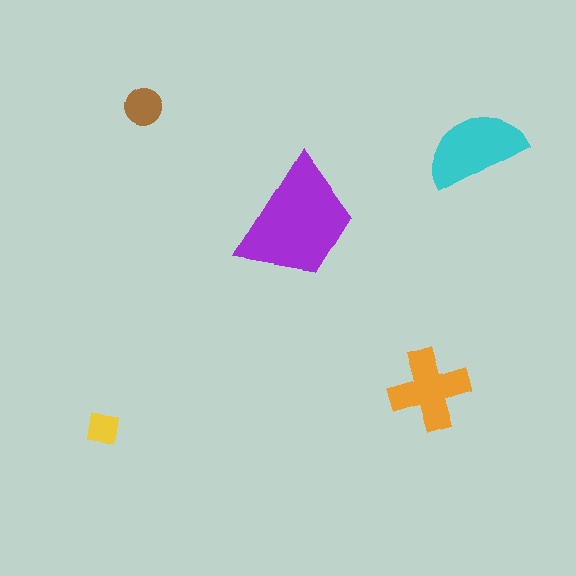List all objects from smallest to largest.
The yellow square, the brown circle, the orange cross, the cyan semicircle, the purple trapezoid.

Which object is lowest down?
The yellow square is bottommost.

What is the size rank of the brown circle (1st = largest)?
4th.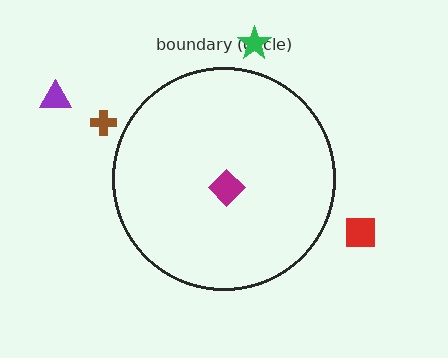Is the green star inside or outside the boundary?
Outside.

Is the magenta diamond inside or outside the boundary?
Inside.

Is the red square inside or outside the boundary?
Outside.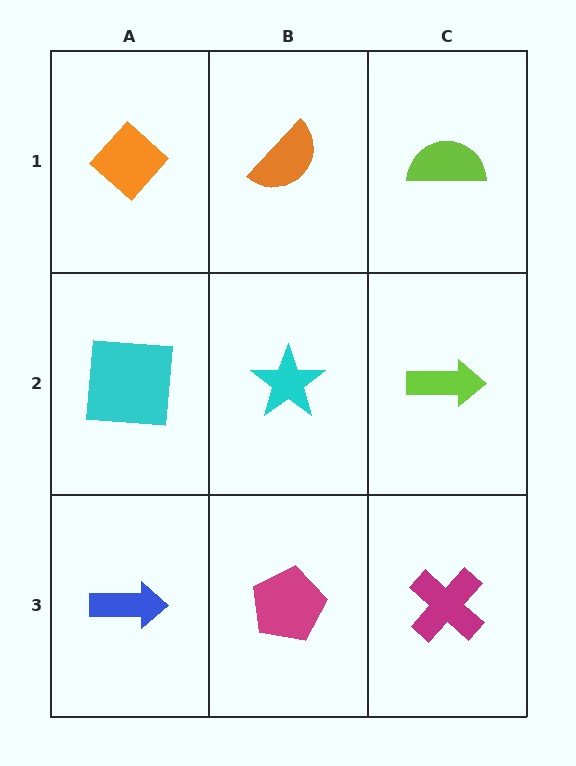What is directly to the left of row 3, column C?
A magenta pentagon.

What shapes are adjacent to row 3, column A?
A cyan square (row 2, column A), a magenta pentagon (row 3, column B).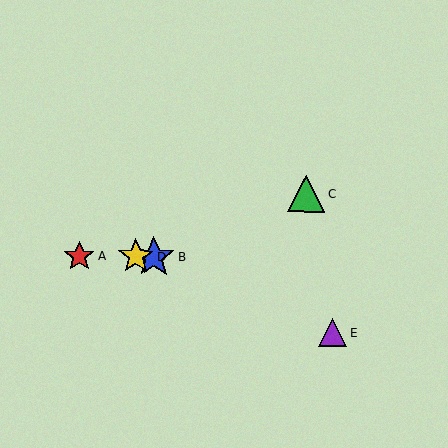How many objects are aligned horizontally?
3 objects (A, B, D) are aligned horizontally.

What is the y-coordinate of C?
Object C is at y≈194.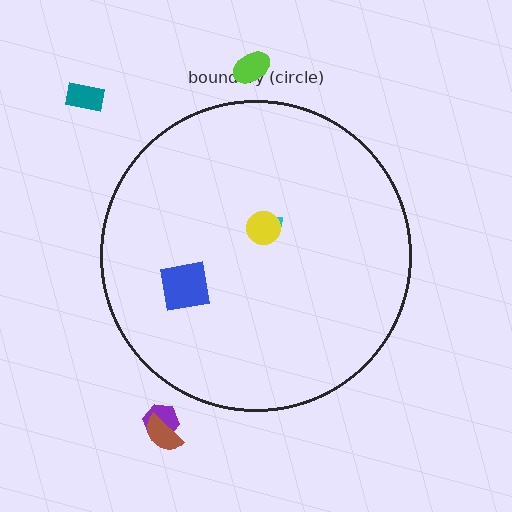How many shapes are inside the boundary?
3 inside, 4 outside.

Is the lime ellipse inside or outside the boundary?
Outside.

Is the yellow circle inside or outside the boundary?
Inside.